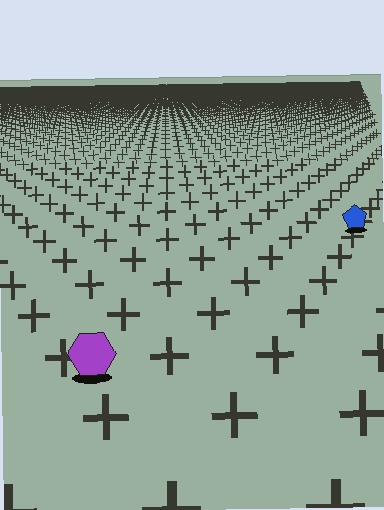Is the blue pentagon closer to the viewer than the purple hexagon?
No. The purple hexagon is closer — you can tell from the texture gradient: the ground texture is coarser near it.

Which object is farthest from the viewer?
The blue pentagon is farthest from the viewer. It appears smaller and the ground texture around it is denser.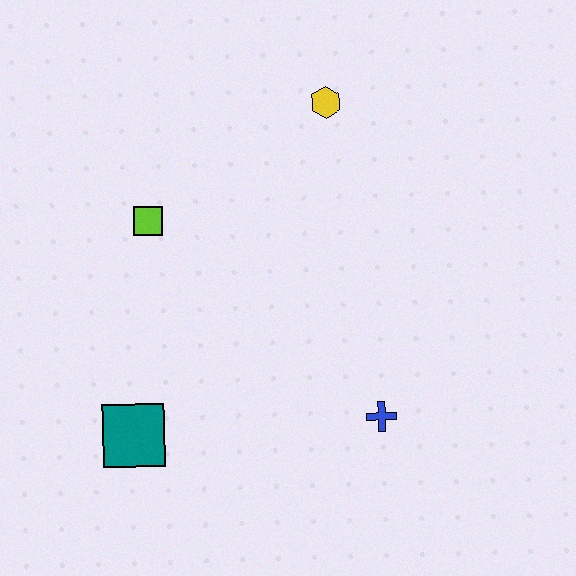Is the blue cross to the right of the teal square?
Yes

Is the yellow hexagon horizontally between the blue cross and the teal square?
Yes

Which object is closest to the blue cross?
The teal square is closest to the blue cross.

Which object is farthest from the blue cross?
The yellow hexagon is farthest from the blue cross.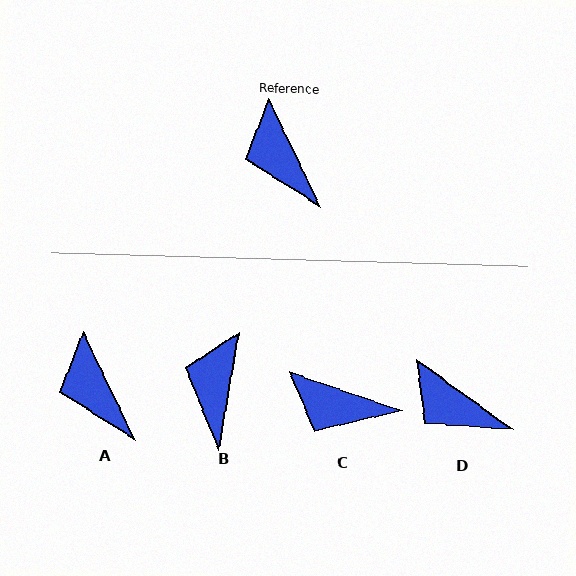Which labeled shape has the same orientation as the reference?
A.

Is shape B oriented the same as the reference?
No, it is off by about 35 degrees.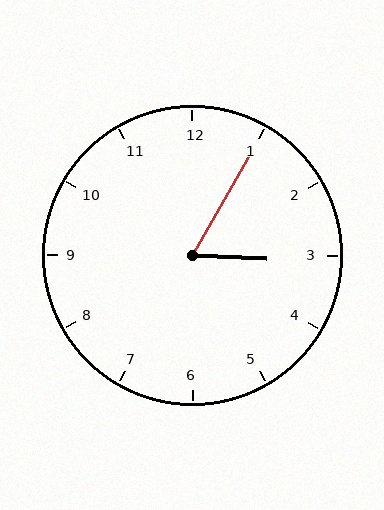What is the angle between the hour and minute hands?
Approximately 62 degrees.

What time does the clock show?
3:05.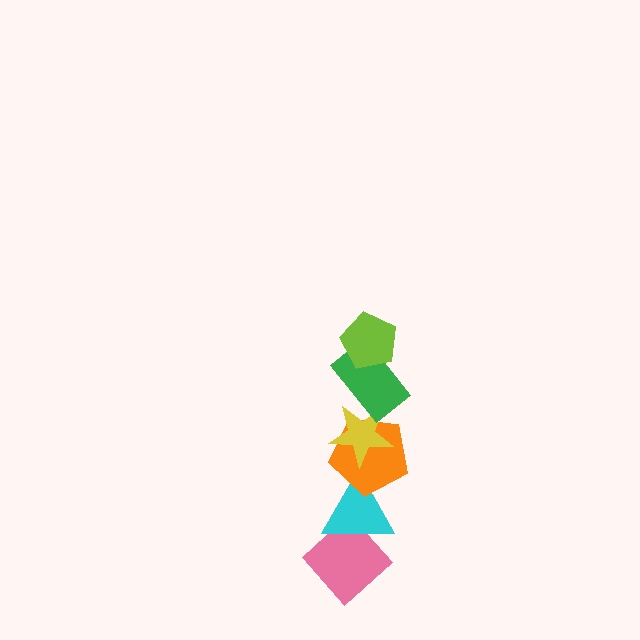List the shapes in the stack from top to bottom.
From top to bottom: the lime pentagon, the green rectangle, the yellow star, the orange pentagon, the cyan triangle, the pink diamond.